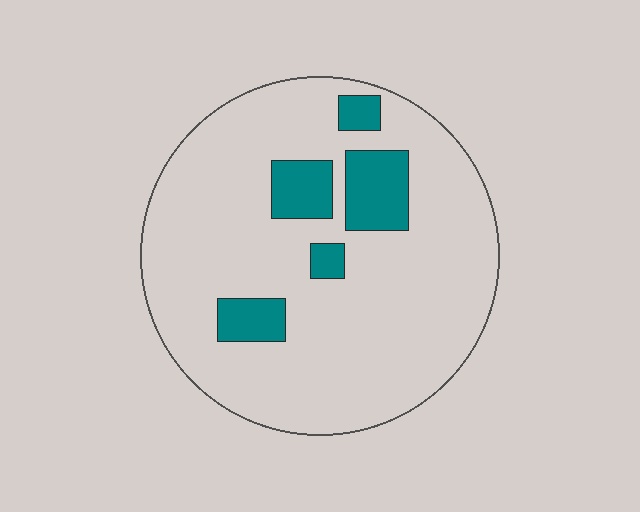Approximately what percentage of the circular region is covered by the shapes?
Approximately 15%.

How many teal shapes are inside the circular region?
5.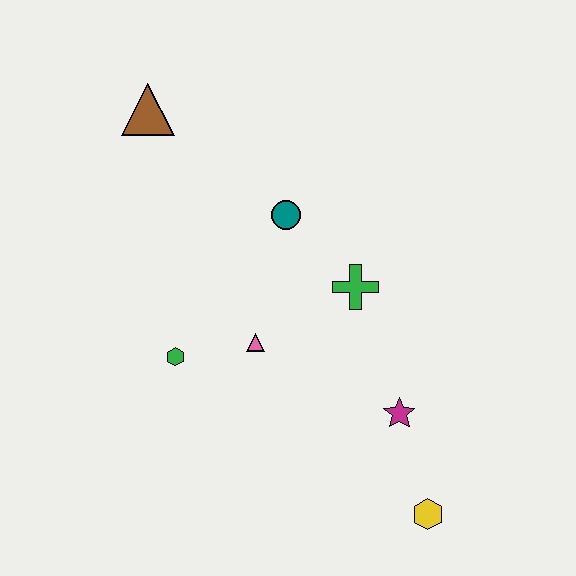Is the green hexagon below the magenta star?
No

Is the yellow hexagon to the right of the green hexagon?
Yes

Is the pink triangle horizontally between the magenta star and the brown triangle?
Yes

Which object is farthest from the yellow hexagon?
The brown triangle is farthest from the yellow hexagon.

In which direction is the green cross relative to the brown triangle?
The green cross is to the right of the brown triangle.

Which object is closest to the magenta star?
The yellow hexagon is closest to the magenta star.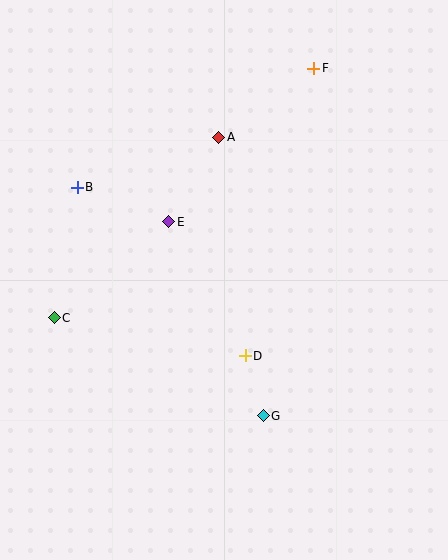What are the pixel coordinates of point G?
Point G is at (263, 416).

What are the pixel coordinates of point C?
Point C is at (54, 318).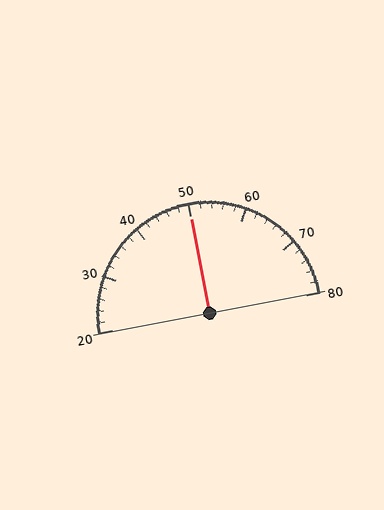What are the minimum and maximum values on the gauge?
The gauge ranges from 20 to 80.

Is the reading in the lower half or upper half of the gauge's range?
The reading is in the upper half of the range (20 to 80).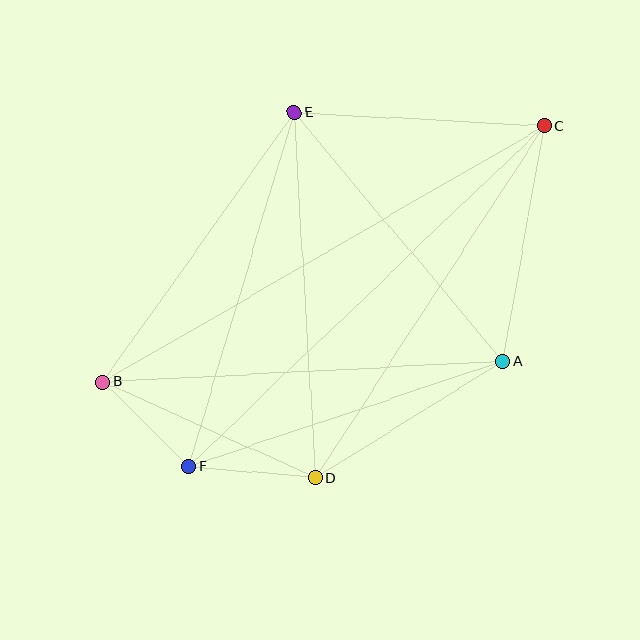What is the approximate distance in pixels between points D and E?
The distance between D and E is approximately 366 pixels.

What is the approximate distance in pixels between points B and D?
The distance between B and D is approximately 233 pixels.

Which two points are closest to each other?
Points B and F are closest to each other.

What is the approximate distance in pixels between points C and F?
The distance between C and F is approximately 492 pixels.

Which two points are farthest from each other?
Points B and C are farthest from each other.